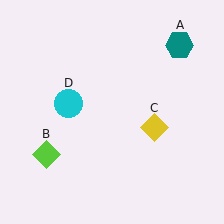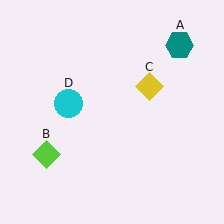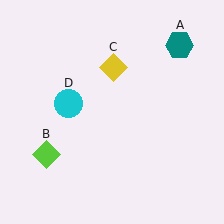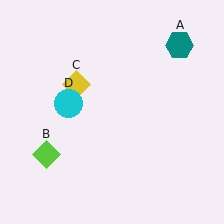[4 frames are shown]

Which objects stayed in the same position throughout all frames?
Teal hexagon (object A) and lime diamond (object B) and cyan circle (object D) remained stationary.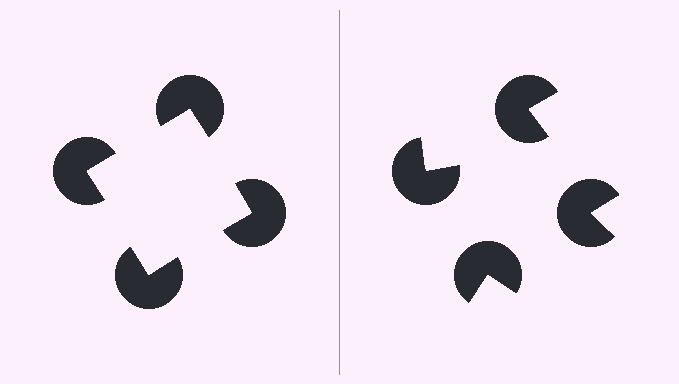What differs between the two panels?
The pac-man discs are positioned identically on both sides; only the wedge orientations differ. On the left they align to a square; on the right they are misaligned.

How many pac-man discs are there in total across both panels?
8 — 4 on each side.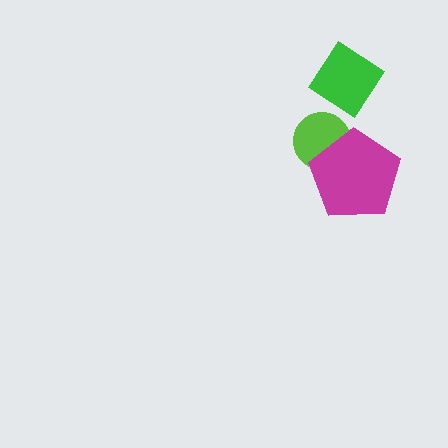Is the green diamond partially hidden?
No, no other shape covers it.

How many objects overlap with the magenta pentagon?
1 object overlaps with the magenta pentagon.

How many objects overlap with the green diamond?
0 objects overlap with the green diamond.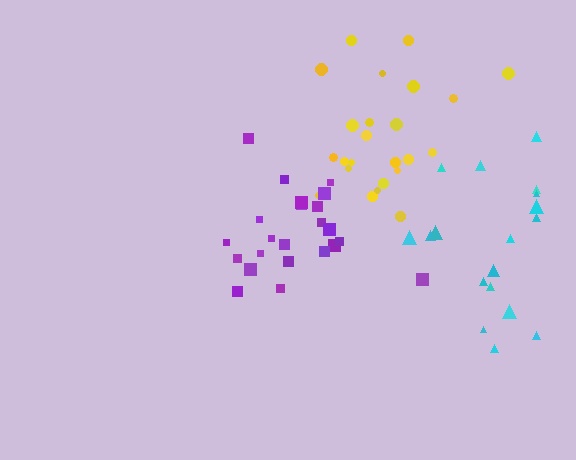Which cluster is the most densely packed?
Purple.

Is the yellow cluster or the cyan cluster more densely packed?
Yellow.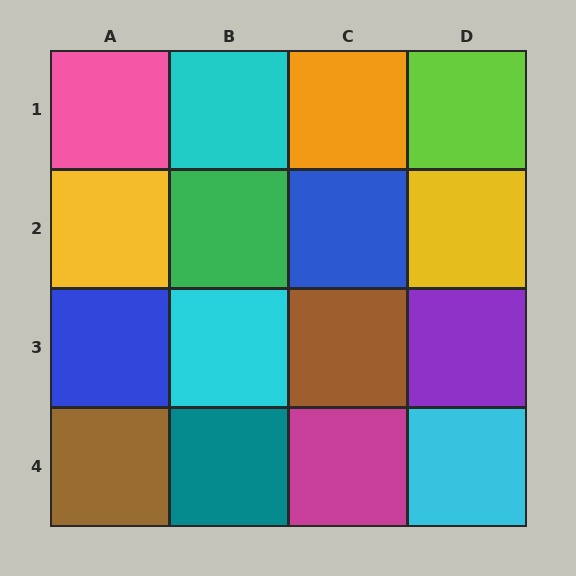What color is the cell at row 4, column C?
Magenta.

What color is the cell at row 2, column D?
Yellow.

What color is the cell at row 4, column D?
Cyan.